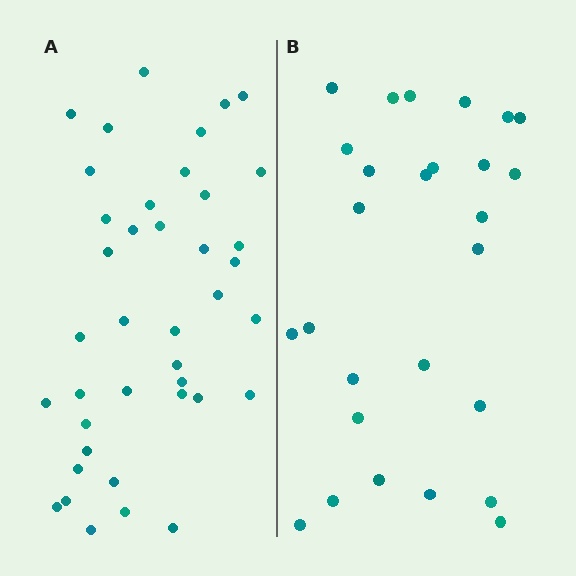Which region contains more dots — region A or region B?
Region A (the left region) has more dots.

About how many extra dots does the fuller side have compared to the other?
Region A has approximately 15 more dots than region B.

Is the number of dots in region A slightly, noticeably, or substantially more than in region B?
Region A has substantially more. The ratio is roughly 1.5 to 1.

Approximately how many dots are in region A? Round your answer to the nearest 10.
About 40 dots.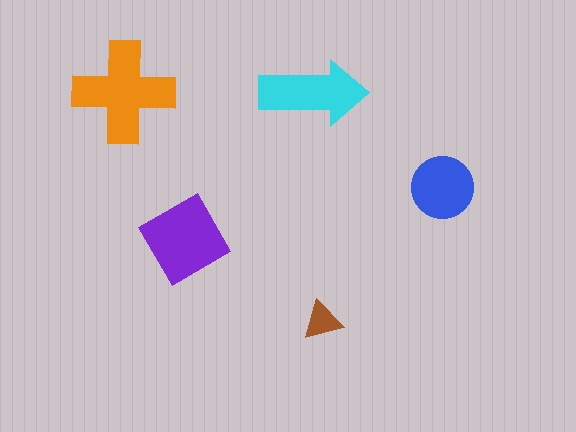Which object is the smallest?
The brown triangle.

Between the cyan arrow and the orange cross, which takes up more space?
The orange cross.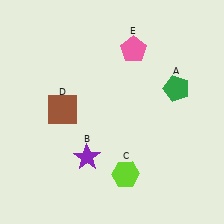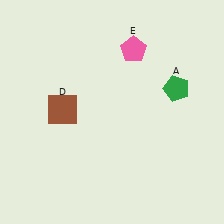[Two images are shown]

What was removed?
The purple star (B), the lime hexagon (C) were removed in Image 2.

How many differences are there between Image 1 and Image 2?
There are 2 differences between the two images.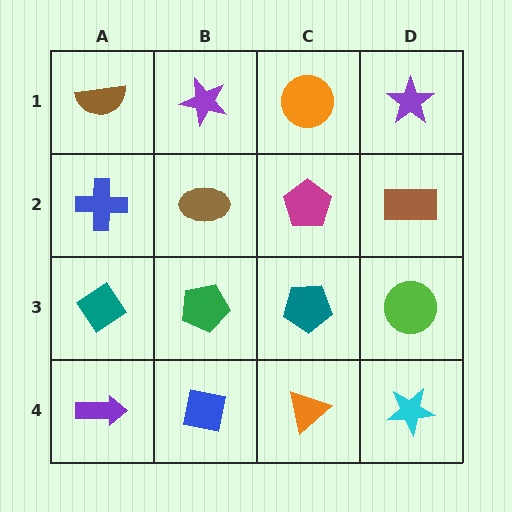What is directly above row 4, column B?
A green pentagon.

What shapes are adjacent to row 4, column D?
A lime circle (row 3, column D), an orange triangle (row 4, column C).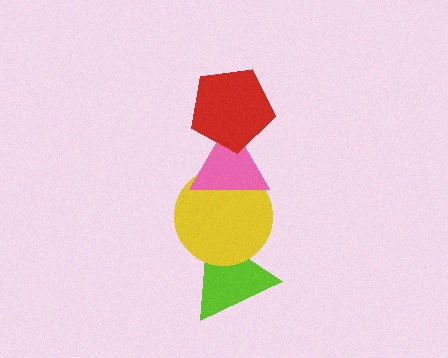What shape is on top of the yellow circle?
The pink triangle is on top of the yellow circle.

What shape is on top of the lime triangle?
The yellow circle is on top of the lime triangle.